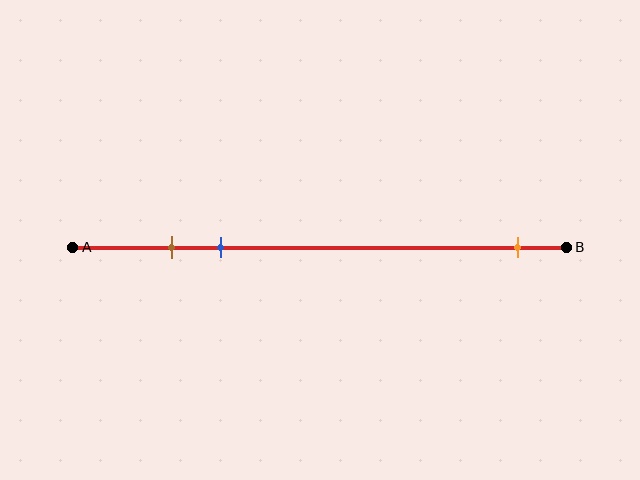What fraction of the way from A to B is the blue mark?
The blue mark is approximately 30% (0.3) of the way from A to B.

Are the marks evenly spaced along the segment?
No, the marks are not evenly spaced.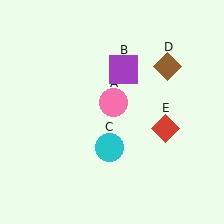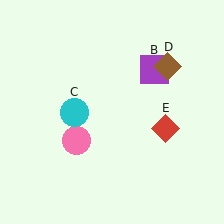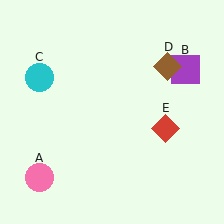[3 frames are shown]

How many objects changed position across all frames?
3 objects changed position: pink circle (object A), purple square (object B), cyan circle (object C).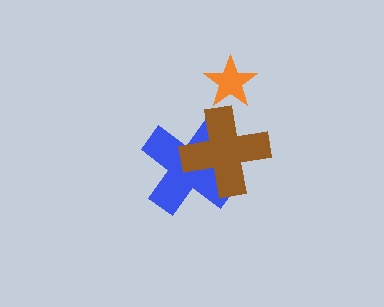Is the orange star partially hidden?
No, no other shape covers it.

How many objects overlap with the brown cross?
1 object overlaps with the brown cross.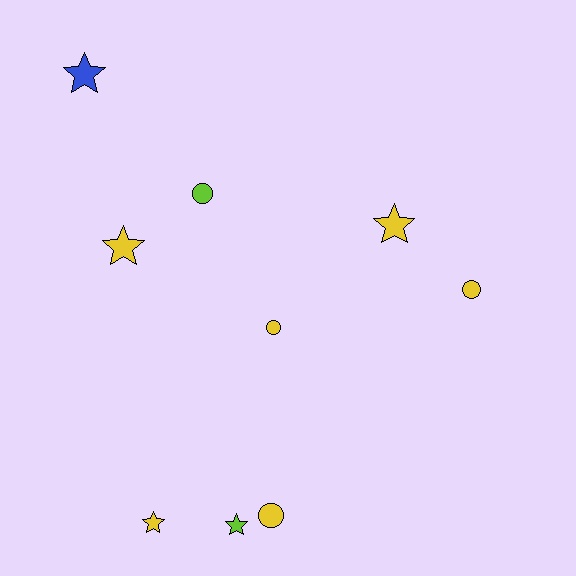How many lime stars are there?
There is 1 lime star.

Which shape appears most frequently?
Star, with 5 objects.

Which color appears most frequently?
Yellow, with 6 objects.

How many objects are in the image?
There are 9 objects.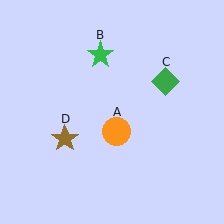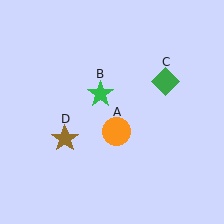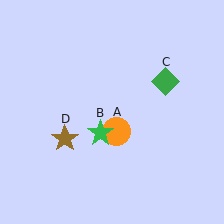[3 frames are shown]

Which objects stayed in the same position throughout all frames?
Orange circle (object A) and green diamond (object C) and brown star (object D) remained stationary.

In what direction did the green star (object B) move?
The green star (object B) moved down.